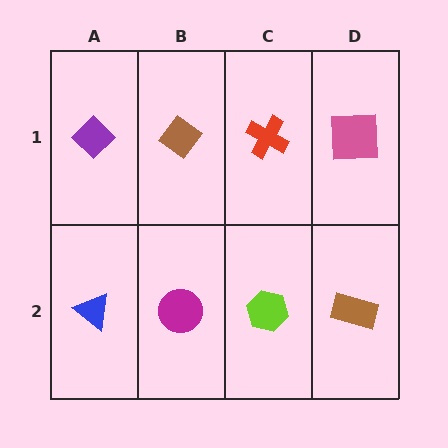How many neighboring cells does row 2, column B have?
3.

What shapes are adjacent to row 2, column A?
A purple diamond (row 1, column A), a magenta circle (row 2, column B).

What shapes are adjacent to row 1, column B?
A magenta circle (row 2, column B), a purple diamond (row 1, column A), a red cross (row 1, column C).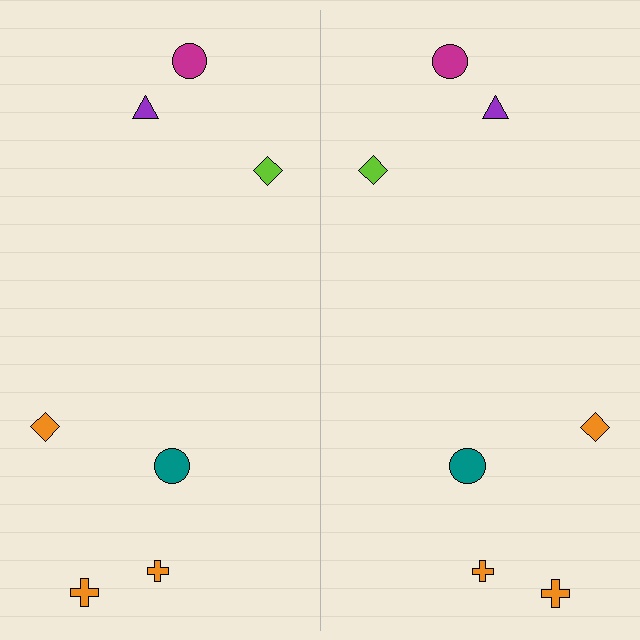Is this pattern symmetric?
Yes, this pattern has bilateral (reflection) symmetry.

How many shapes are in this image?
There are 14 shapes in this image.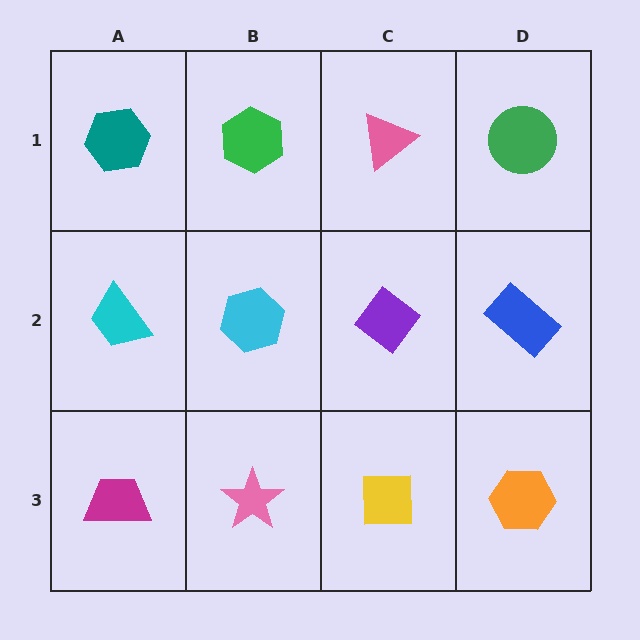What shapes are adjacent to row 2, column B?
A green hexagon (row 1, column B), a pink star (row 3, column B), a cyan trapezoid (row 2, column A), a purple diamond (row 2, column C).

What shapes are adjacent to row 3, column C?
A purple diamond (row 2, column C), a pink star (row 3, column B), an orange hexagon (row 3, column D).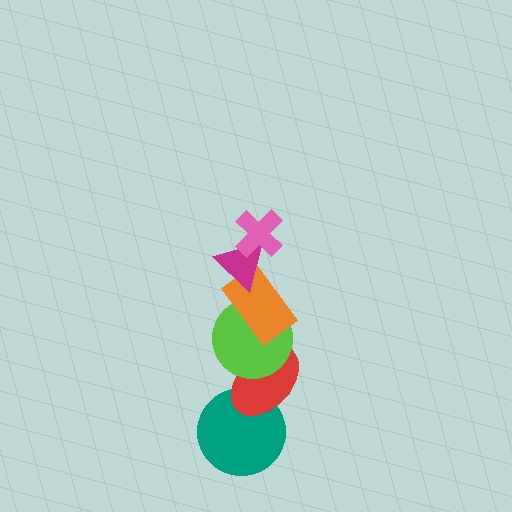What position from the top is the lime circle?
The lime circle is 4th from the top.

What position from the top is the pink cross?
The pink cross is 1st from the top.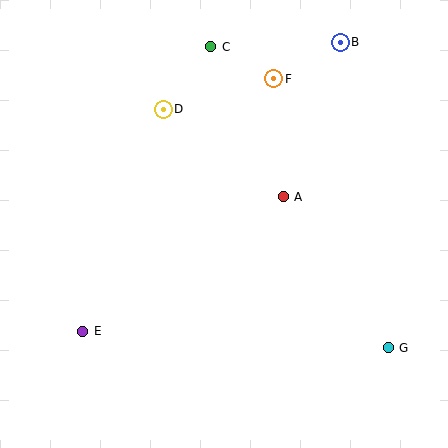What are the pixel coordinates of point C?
Point C is at (211, 47).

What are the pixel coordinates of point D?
Point D is at (163, 109).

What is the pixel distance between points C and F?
The distance between C and F is 70 pixels.